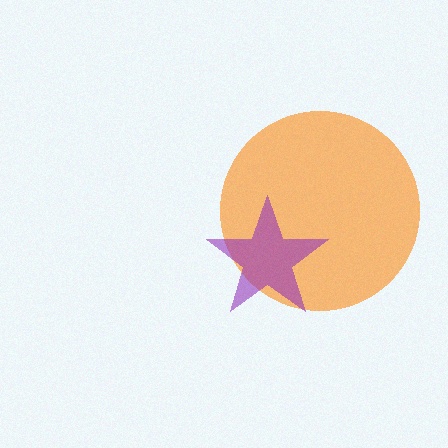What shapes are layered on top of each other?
The layered shapes are: an orange circle, a purple star.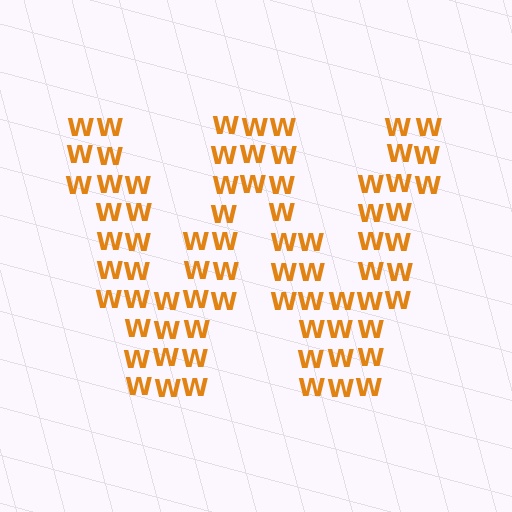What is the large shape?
The large shape is the letter W.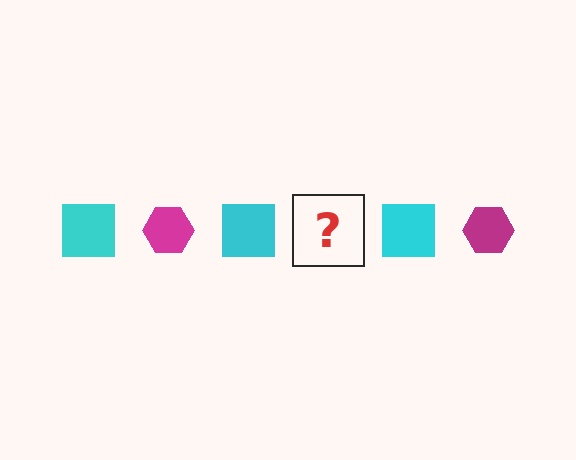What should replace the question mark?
The question mark should be replaced with a magenta hexagon.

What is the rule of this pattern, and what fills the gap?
The rule is that the pattern alternates between cyan square and magenta hexagon. The gap should be filled with a magenta hexagon.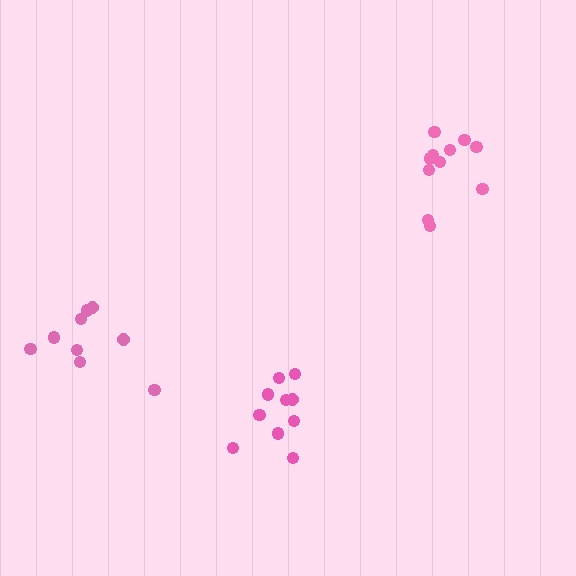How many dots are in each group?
Group 1: 10 dots, Group 2: 9 dots, Group 3: 11 dots (30 total).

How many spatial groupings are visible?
There are 3 spatial groupings.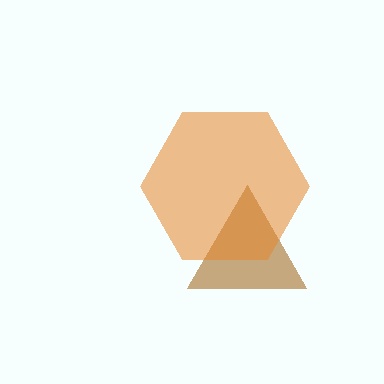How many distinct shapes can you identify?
There are 2 distinct shapes: a brown triangle, an orange hexagon.